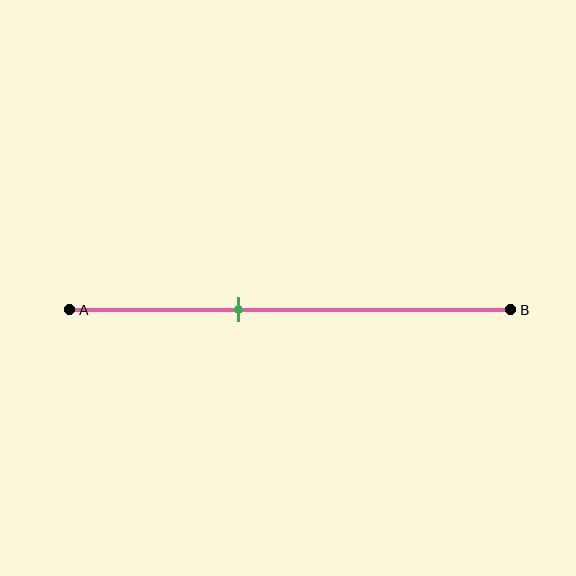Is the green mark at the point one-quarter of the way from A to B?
No, the mark is at about 40% from A, not at the 25% one-quarter point.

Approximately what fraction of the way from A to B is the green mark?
The green mark is approximately 40% of the way from A to B.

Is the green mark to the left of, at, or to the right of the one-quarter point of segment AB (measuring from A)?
The green mark is to the right of the one-quarter point of segment AB.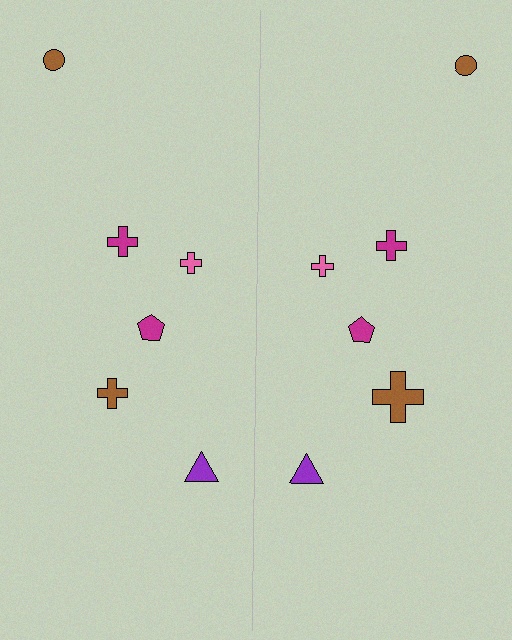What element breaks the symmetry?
The brown cross on the right side has a different size than its mirror counterpart.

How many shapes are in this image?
There are 12 shapes in this image.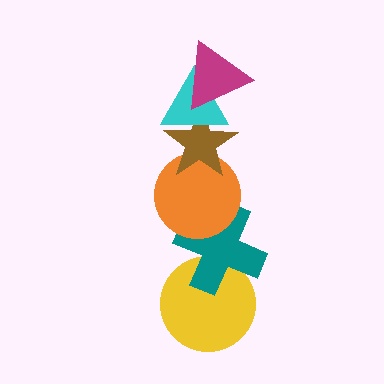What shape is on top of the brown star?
The cyan triangle is on top of the brown star.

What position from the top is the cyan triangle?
The cyan triangle is 2nd from the top.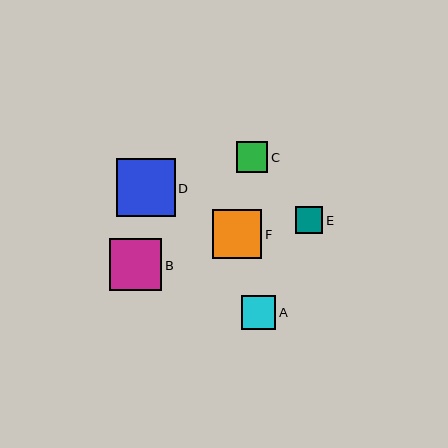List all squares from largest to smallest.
From largest to smallest: D, B, F, A, C, E.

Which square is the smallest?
Square E is the smallest with a size of approximately 27 pixels.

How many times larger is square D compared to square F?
Square D is approximately 1.2 times the size of square F.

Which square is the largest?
Square D is the largest with a size of approximately 58 pixels.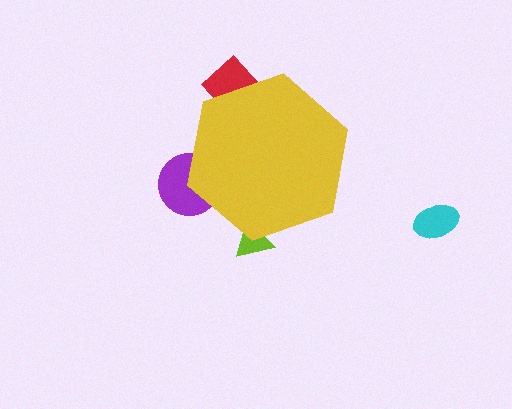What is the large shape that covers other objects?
A yellow hexagon.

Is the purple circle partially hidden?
Yes, the purple circle is partially hidden behind the yellow hexagon.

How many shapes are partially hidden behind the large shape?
3 shapes are partially hidden.